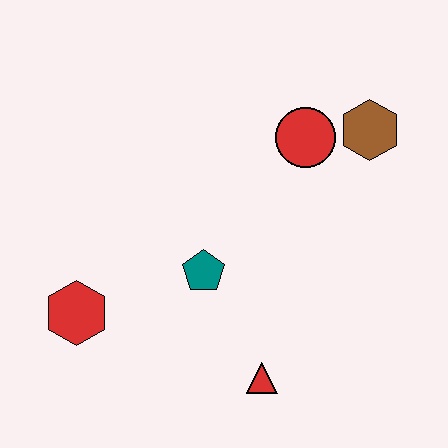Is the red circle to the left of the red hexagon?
No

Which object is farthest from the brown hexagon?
The red hexagon is farthest from the brown hexagon.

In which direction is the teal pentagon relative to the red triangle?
The teal pentagon is above the red triangle.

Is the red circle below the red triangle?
No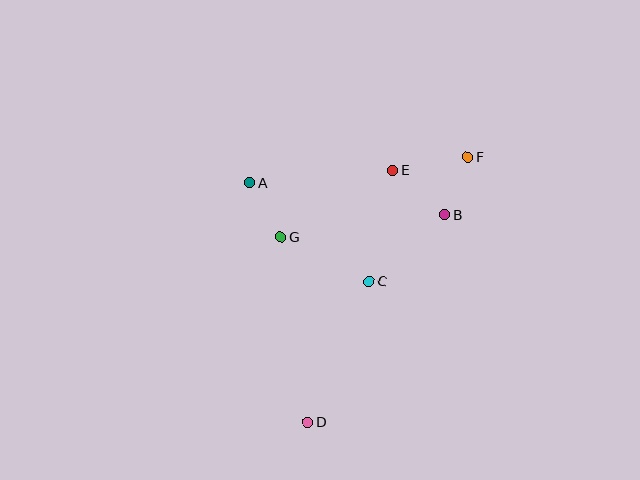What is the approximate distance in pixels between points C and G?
The distance between C and G is approximately 99 pixels.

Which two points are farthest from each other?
Points D and F are farthest from each other.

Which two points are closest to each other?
Points B and F are closest to each other.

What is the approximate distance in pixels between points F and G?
The distance between F and G is approximately 203 pixels.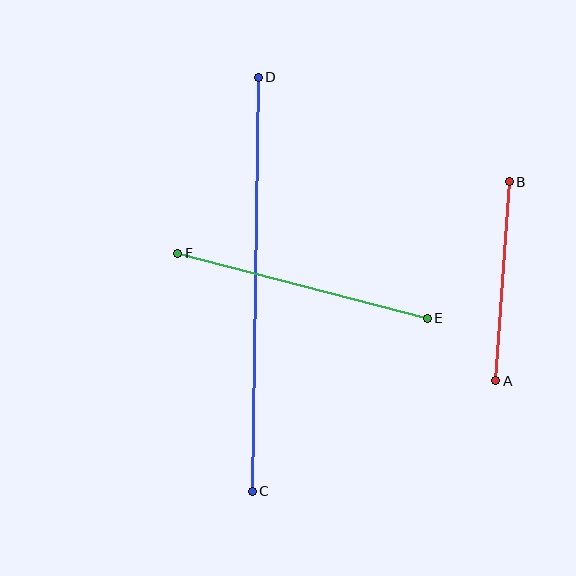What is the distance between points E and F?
The distance is approximately 258 pixels.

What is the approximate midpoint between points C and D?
The midpoint is at approximately (255, 284) pixels.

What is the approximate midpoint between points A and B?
The midpoint is at approximately (502, 281) pixels.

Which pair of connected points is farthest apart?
Points C and D are farthest apart.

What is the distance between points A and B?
The distance is approximately 199 pixels.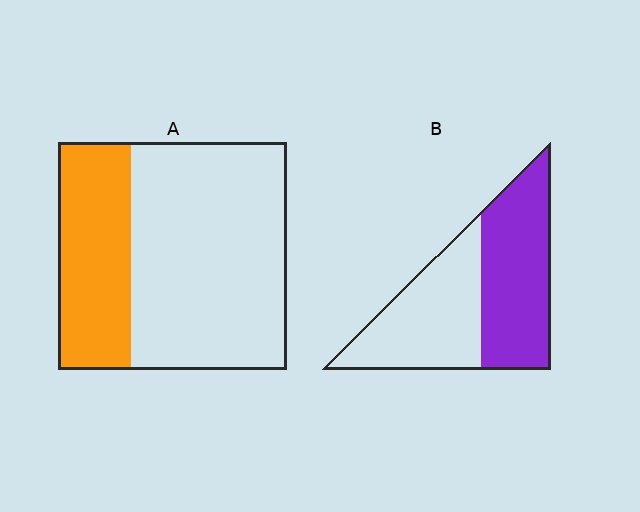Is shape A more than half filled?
No.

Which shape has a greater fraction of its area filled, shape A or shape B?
Shape B.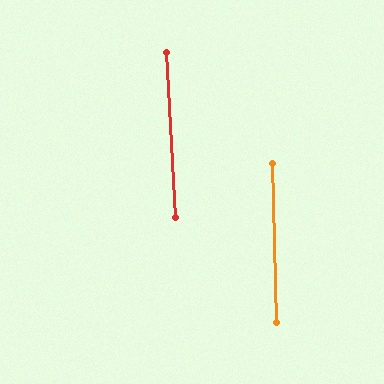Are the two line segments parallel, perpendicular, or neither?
Parallel — their directions differ by only 1.3°.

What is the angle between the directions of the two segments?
Approximately 1 degree.